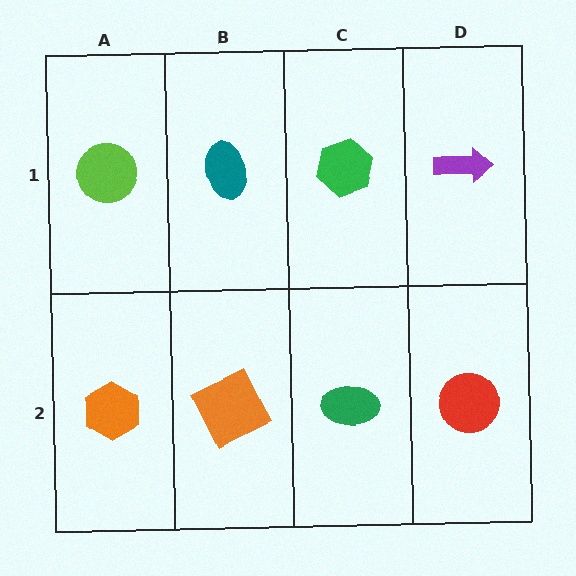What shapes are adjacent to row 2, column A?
A lime circle (row 1, column A), an orange square (row 2, column B).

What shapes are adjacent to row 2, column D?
A purple arrow (row 1, column D), a green ellipse (row 2, column C).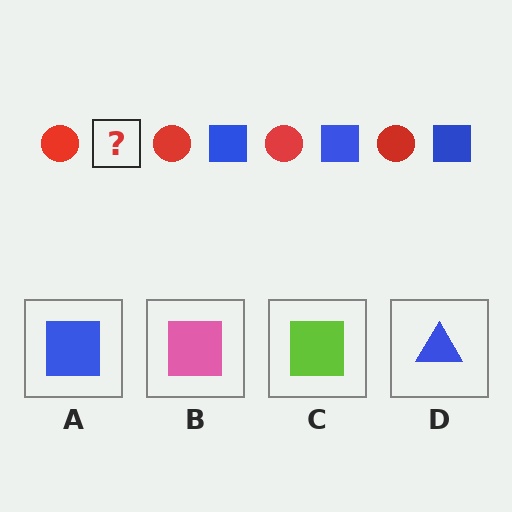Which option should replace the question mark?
Option A.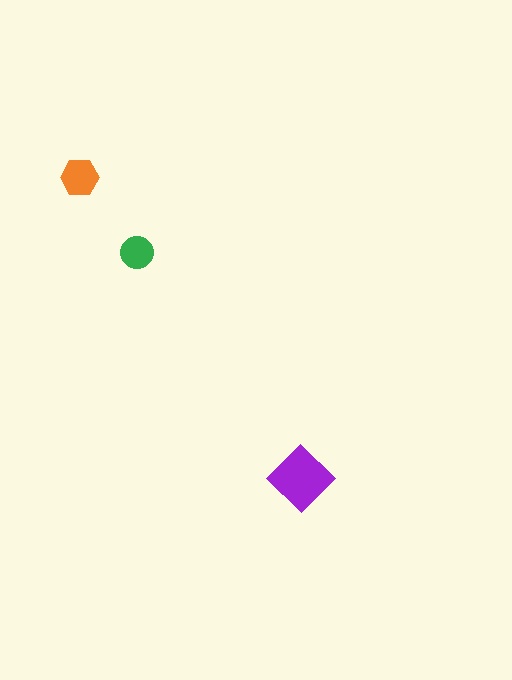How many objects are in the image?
There are 3 objects in the image.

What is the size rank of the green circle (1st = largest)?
3rd.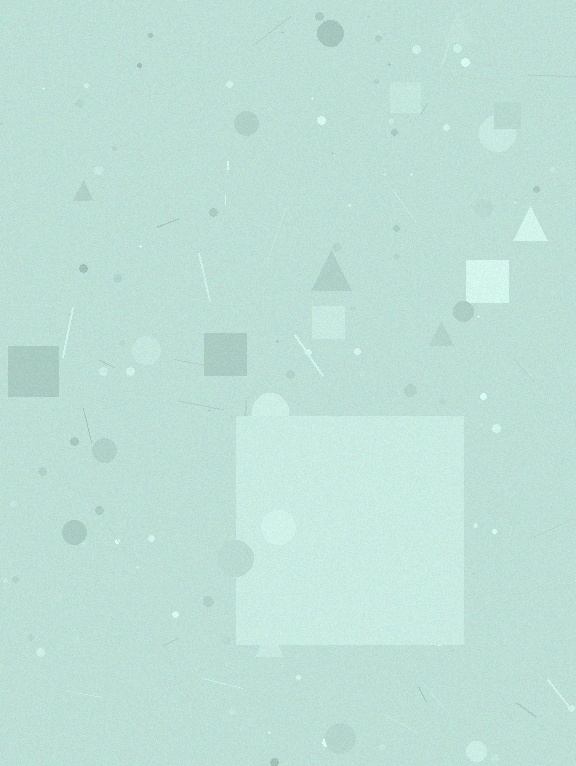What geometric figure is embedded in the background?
A square is embedded in the background.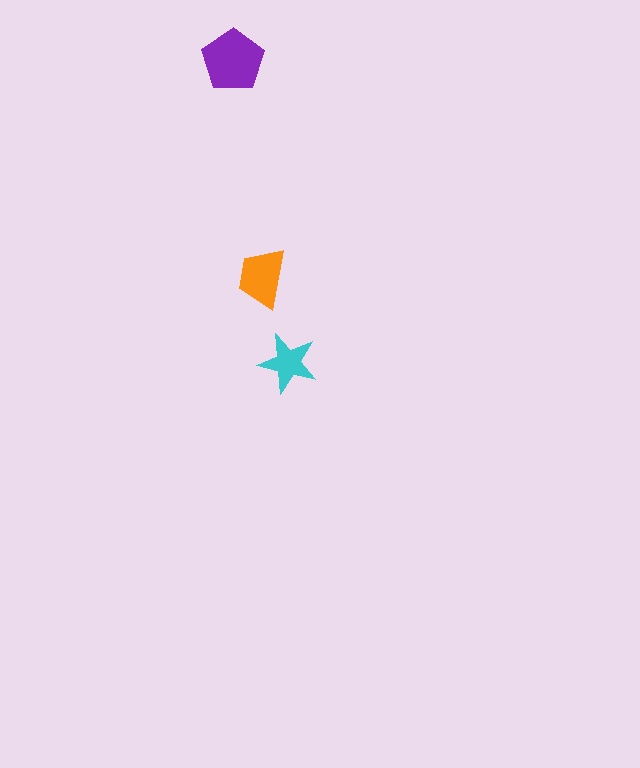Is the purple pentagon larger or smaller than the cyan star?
Larger.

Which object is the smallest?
The cyan star.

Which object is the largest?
The purple pentagon.